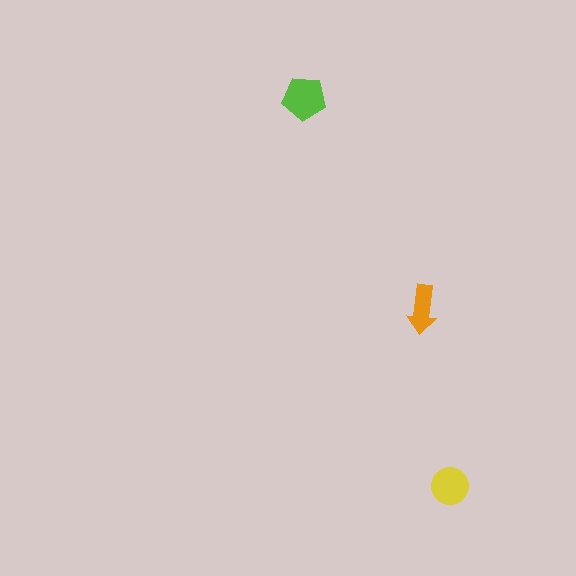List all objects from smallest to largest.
The orange arrow, the yellow circle, the lime pentagon.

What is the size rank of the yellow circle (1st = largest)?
2nd.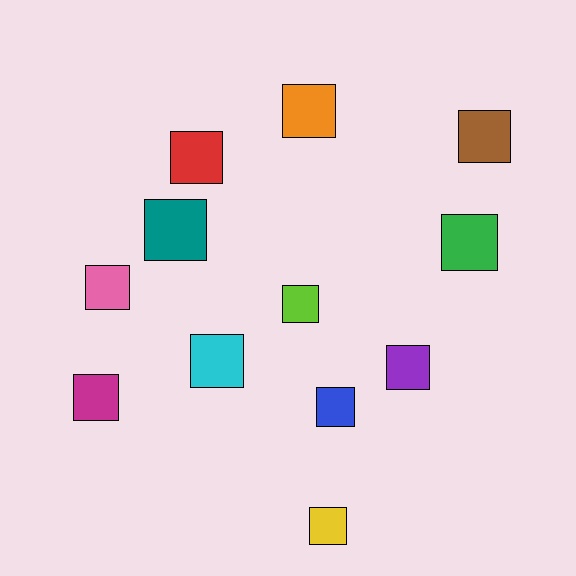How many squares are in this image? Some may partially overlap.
There are 12 squares.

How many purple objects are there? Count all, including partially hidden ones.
There is 1 purple object.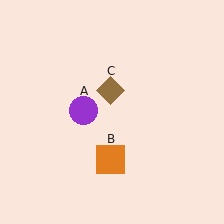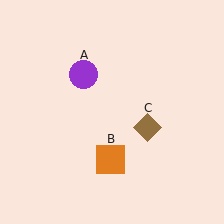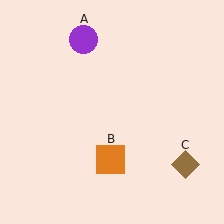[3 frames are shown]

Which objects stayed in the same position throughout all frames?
Orange square (object B) remained stationary.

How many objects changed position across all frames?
2 objects changed position: purple circle (object A), brown diamond (object C).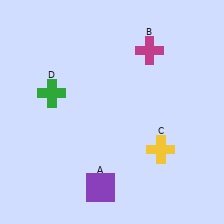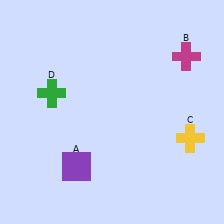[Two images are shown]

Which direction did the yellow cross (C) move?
The yellow cross (C) moved right.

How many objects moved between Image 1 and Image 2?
3 objects moved between the two images.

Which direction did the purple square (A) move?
The purple square (A) moved left.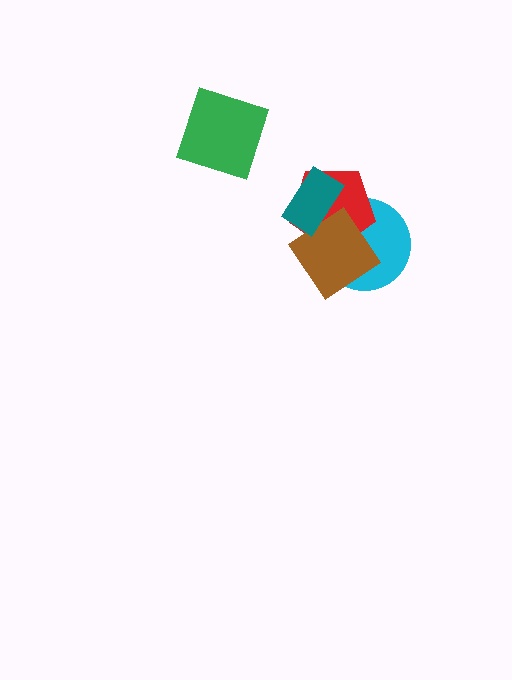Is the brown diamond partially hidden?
Yes, it is partially covered by another shape.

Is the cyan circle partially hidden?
Yes, it is partially covered by another shape.